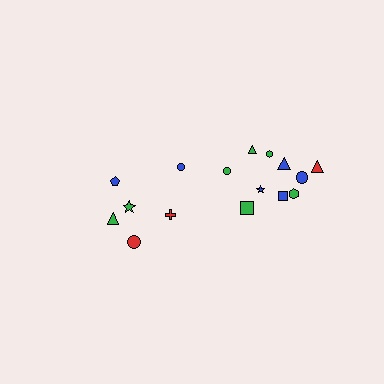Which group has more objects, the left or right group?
The right group.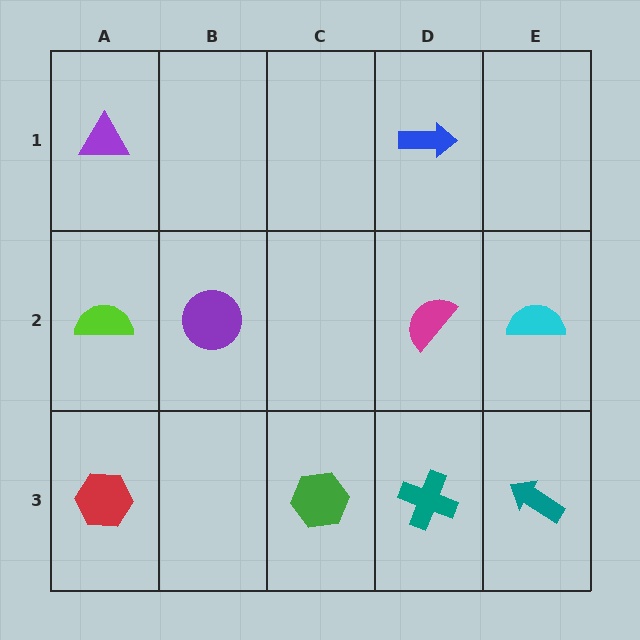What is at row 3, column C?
A green hexagon.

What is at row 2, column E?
A cyan semicircle.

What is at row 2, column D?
A magenta semicircle.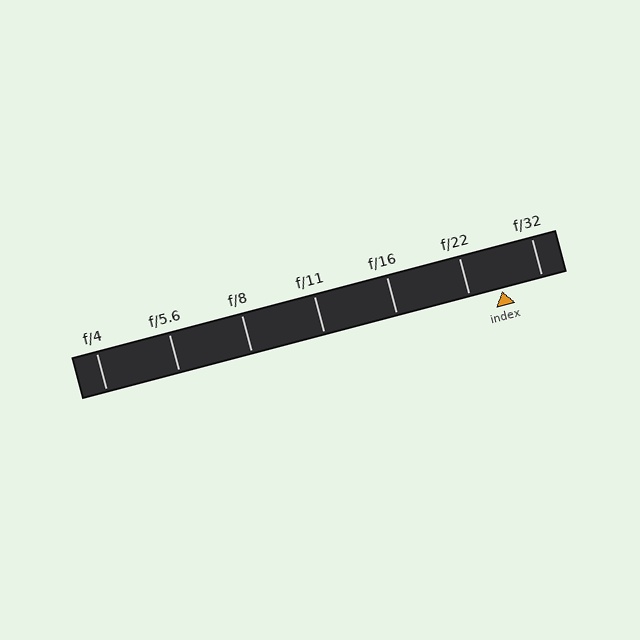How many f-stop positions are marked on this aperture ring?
There are 7 f-stop positions marked.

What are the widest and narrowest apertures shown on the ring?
The widest aperture shown is f/4 and the narrowest is f/32.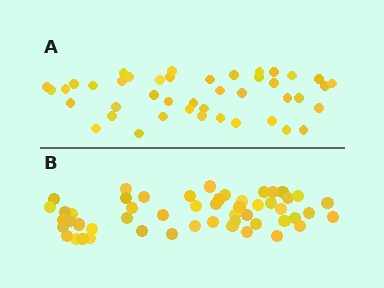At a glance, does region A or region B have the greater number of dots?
Region B (the bottom region) has more dots.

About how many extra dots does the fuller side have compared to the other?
Region B has roughly 8 or so more dots than region A.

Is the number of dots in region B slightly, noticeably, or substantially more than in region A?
Region B has only slightly more — the two regions are fairly close. The ratio is roughly 1.2 to 1.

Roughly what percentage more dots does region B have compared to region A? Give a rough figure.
About 20% more.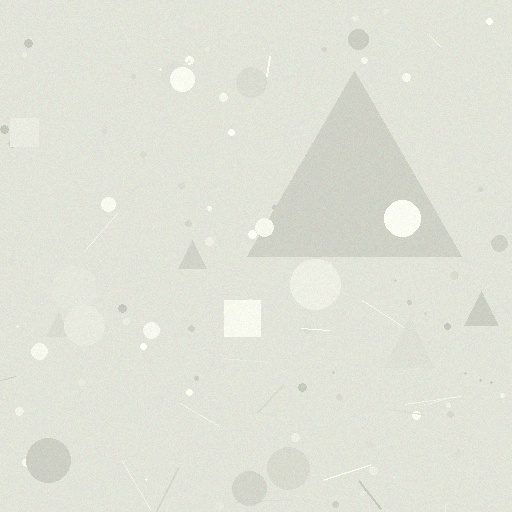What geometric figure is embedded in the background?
A triangle is embedded in the background.